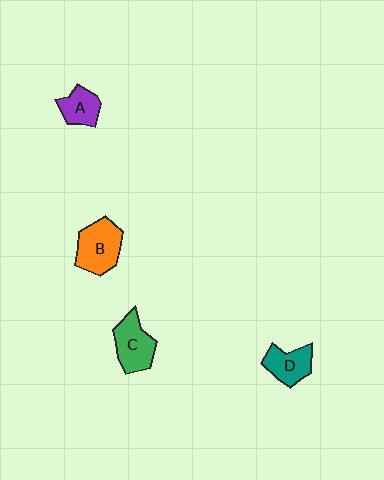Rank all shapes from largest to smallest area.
From largest to smallest: B (orange), C (green), D (teal), A (purple).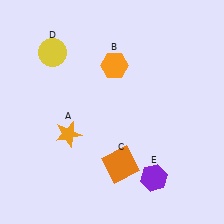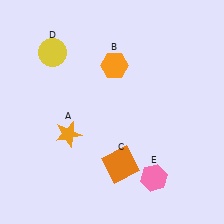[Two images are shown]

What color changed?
The hexagon (E) changed from purple in Image 1 to pink in Image 2.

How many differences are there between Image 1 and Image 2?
There is 1 difference between the two images.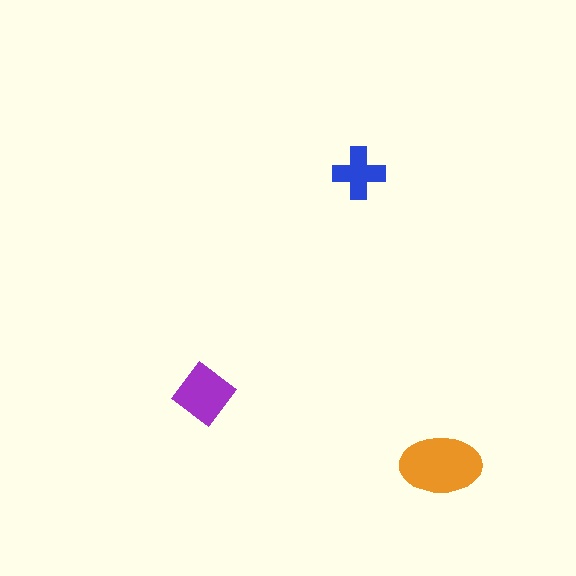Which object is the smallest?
The blue cross.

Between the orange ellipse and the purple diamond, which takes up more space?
The orange ellipse.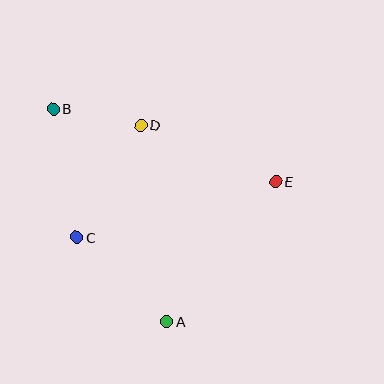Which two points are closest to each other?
Points B and D are closest to each other.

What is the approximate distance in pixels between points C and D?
The distance between C and D is approximately 129 pixels.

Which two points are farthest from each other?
Points A and B are farthest from each other.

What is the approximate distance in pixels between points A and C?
The distance between A and C is approximately 123 pixels.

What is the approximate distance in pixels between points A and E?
The distance between A and E is approximately 177 pixels.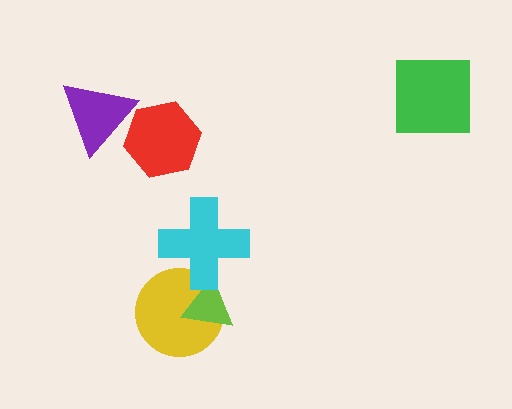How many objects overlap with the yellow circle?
2 objects overlap with the yellow circle.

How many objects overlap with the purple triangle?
1 object overlaps with the purple triangle.